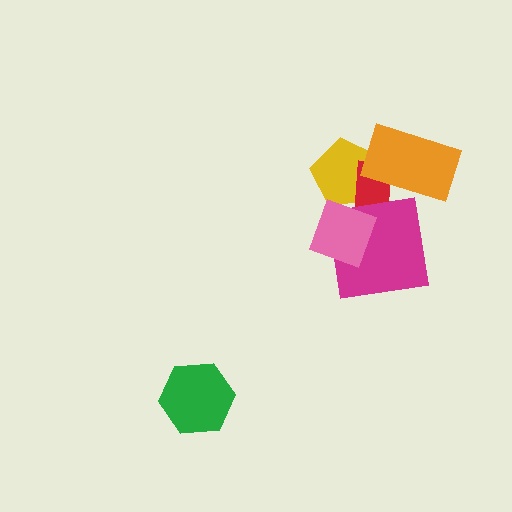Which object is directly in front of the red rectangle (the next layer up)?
The magenta square is directly in front of the red rectangle.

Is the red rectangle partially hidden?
Yes, it is partially covered by another shape.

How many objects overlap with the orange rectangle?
2 objects overlap with the orange rectangle.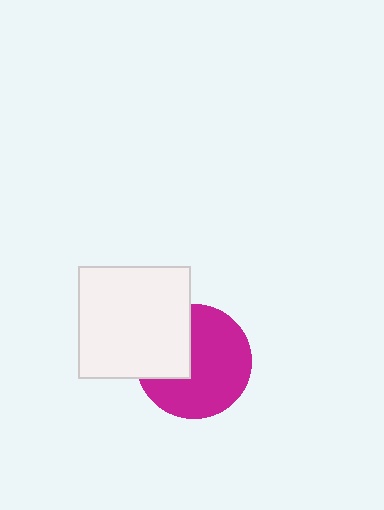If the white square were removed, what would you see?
You would see the complete magenta circle.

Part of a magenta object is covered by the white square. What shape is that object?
It is a circle.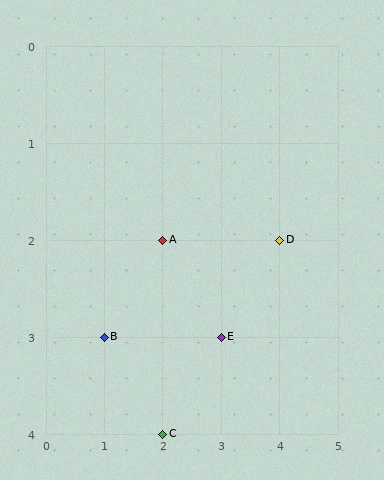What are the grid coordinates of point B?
Point B is at grid coordinates (1, 3).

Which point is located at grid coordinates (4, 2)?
Point D is at (4, 2).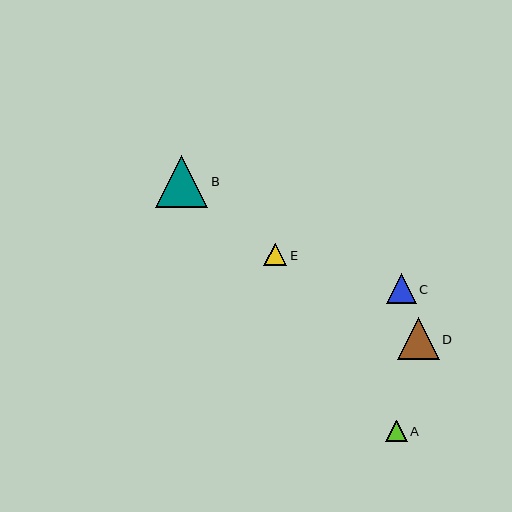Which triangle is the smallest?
Triangle A is the smallest with a size of approximately 21 pixels.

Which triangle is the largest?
Triangle B is the largest with a size of approximately 52 pixels.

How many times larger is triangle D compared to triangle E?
Triangle D is approximately 1.9 times the size of triangle E.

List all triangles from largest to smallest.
From largest to smallest: B, D, C, E, A.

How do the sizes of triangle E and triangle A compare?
Triangle E and triangle A are approximately the same size.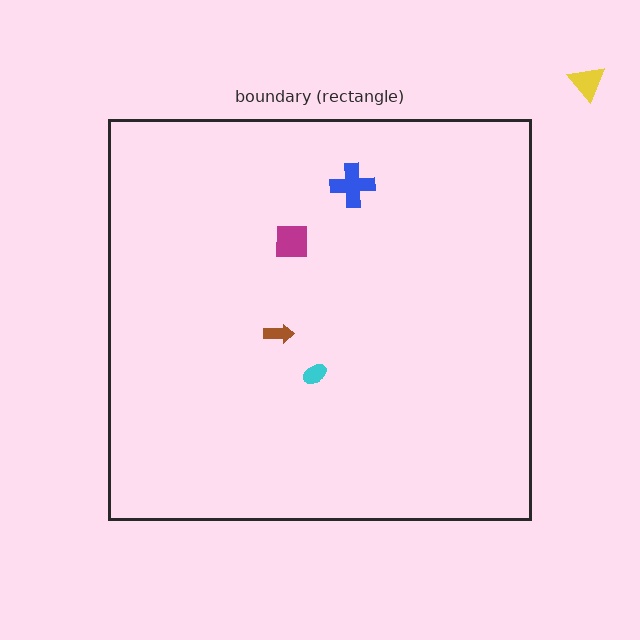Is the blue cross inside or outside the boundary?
Inside.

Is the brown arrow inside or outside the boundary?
Inside.